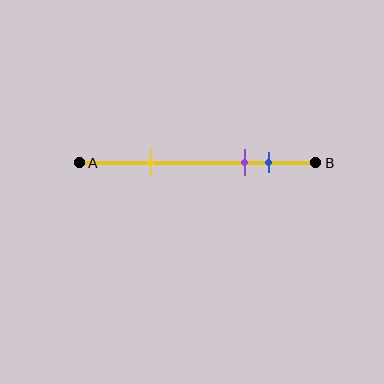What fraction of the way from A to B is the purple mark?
The purple mark is approximately 70% (0.7) of the way from A to B.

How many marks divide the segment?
There are 3 marks dividing the segment.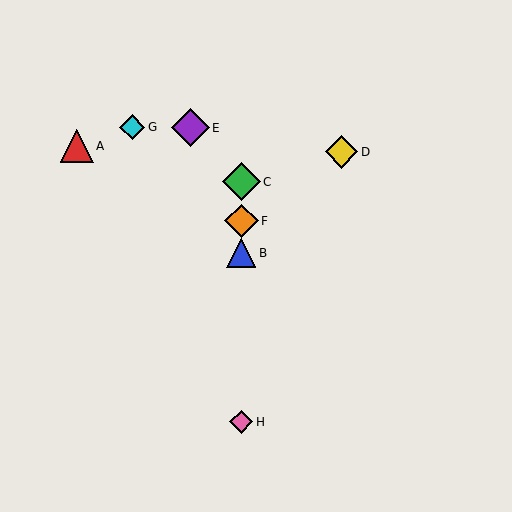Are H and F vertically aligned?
Yes, both are at x≈241.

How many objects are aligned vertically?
4 objects (B, C, F, H) are aligned vertically.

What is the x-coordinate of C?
Object C is at x≈241.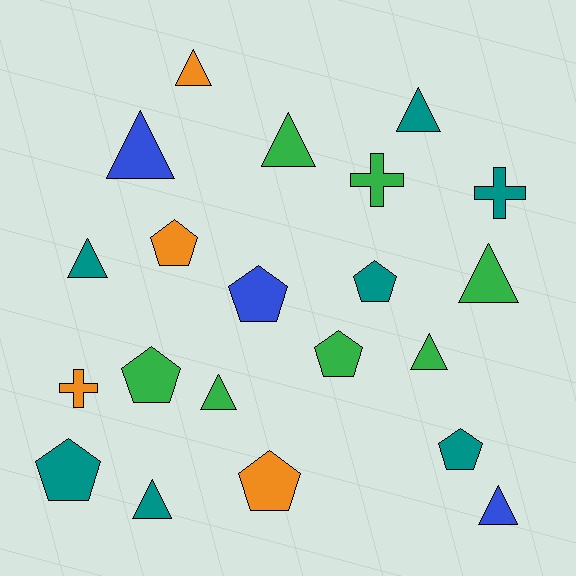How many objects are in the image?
There are 21 objects.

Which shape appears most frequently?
Triangle, with 10 objects.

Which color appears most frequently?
Green, with 7 objects.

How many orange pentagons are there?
There are 2 orange pentagons.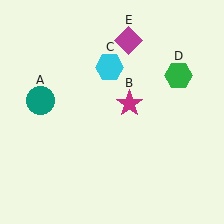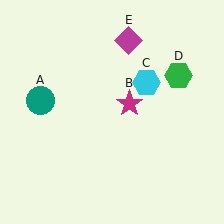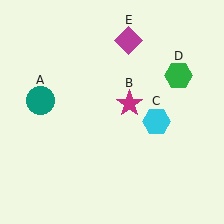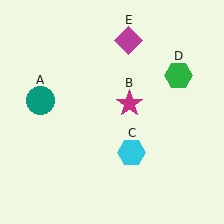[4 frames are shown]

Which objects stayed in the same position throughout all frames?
Teal circle (object A) and magenta star (object B) and green hexagon (object D) and magenta diamond (object E) remained stationary.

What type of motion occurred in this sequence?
The cyan hexagon (object C) rotated clockwise around the center of the scene.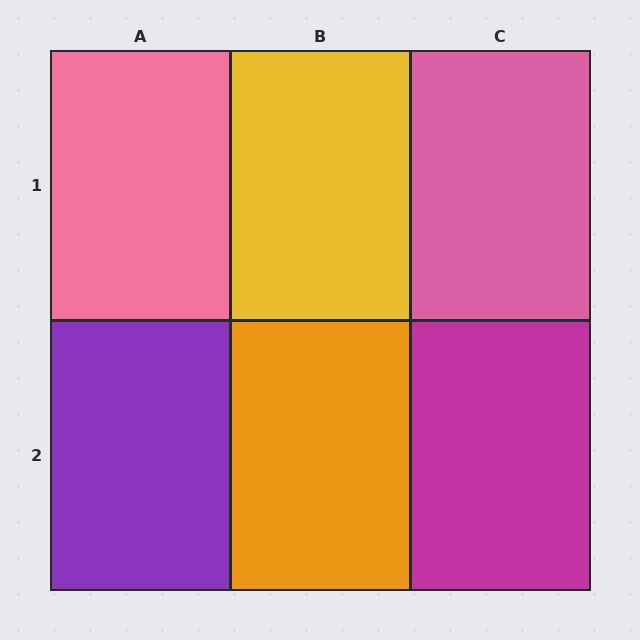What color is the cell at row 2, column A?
Purple.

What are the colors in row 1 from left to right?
Pink, yellow, pink.